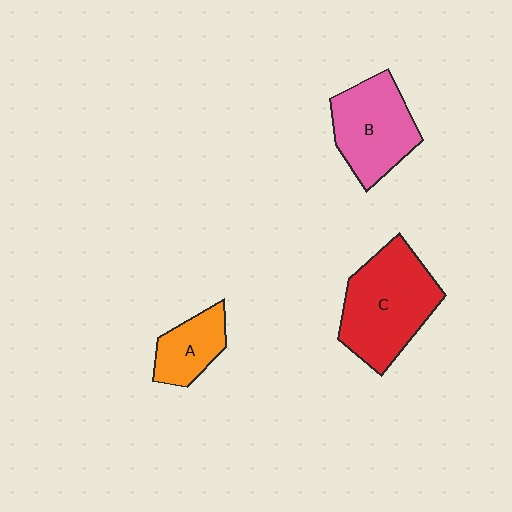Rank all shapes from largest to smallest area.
From largest to smallest: C (red), B (pink), A (orange).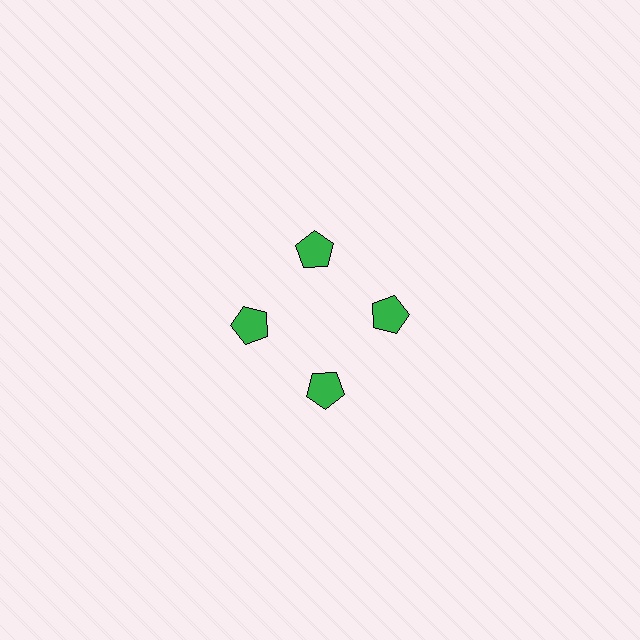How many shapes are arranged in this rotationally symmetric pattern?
There are 4 shapes, arranged in 4 groups of 1.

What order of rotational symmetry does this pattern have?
This pattern has 4-fold rotational symmetry.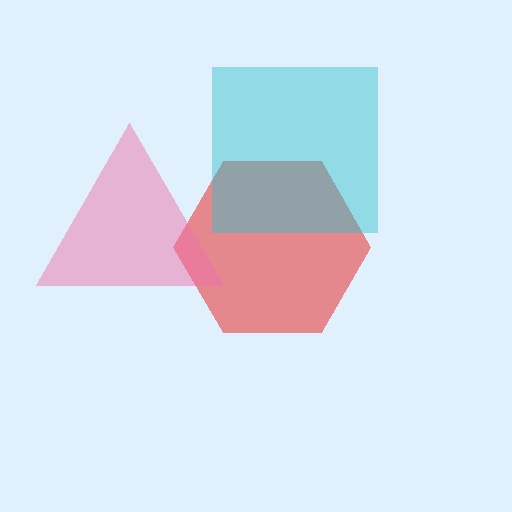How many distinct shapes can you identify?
There are 3 distinct shapes: a red hexagon, a cyan square, a pink triangle.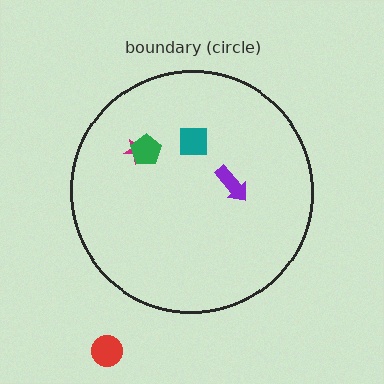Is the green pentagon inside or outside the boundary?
Inside.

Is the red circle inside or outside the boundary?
Outside.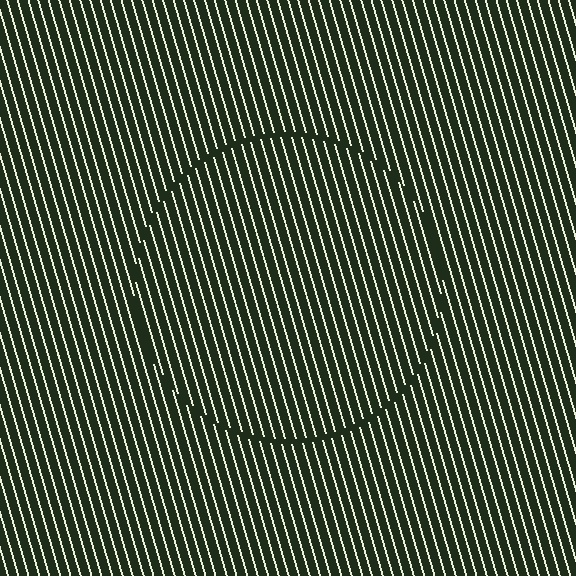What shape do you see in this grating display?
An illusory circle. The interior of the shape contains the same grating, shifted by half a period — the contour is defined by the phase discontinuity where line-ends from the inner and outer gratings abut.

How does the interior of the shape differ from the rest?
The interior of the shape contains the same grating, shifted by half a period — the contour is defined by the phase discontinuity where line-ends from the inner and outer gratings abut.